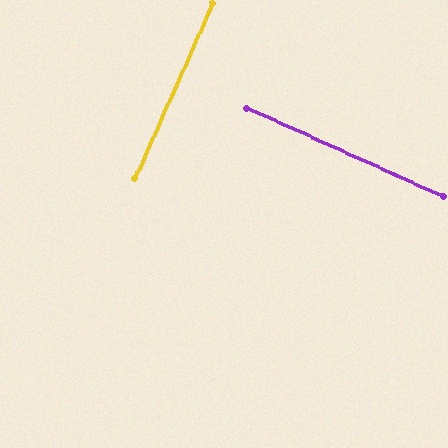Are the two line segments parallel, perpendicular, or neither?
Perpendicular — they meet at approximately 90°.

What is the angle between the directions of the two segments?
Approximately 90 degrees.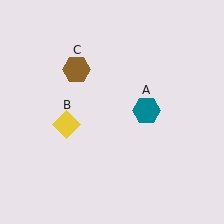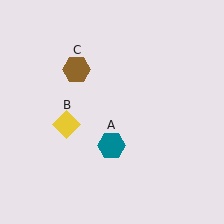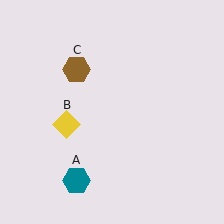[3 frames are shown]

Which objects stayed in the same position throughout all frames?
Yellow diamond (object B) and brown hexagon (object C) remained stationary.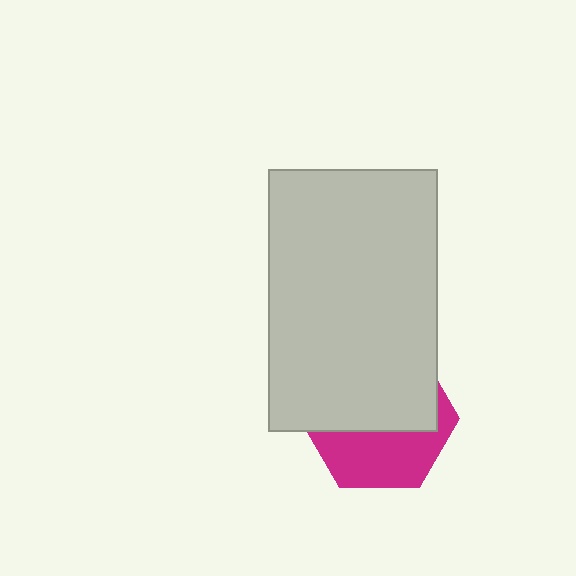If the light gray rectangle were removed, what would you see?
You would see the complete magenta hexagon.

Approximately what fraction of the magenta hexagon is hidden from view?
Roughly 58% of the magenta hexagon is hidden behind the light gray rectangle.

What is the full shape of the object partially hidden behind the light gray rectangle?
The partially hidden object is a magenta hexagon.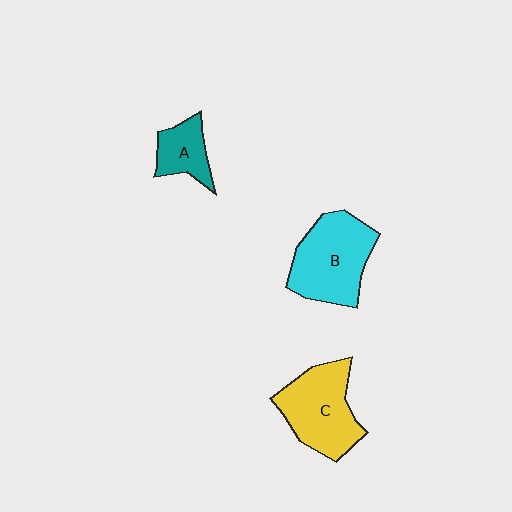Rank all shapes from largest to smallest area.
From largest to smallest: B (cyan), C (yellow), A (teal).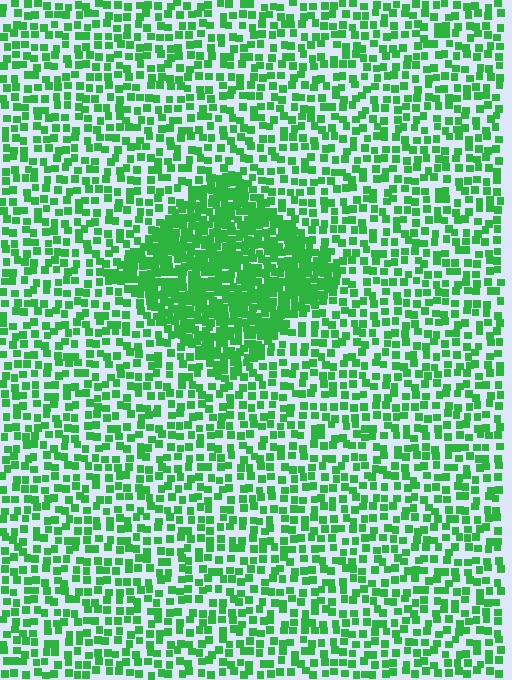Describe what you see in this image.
The image contains small green elements arranged at two different densities. A diamond-shaped region is visible where the elements are more densely packed than the surrounding area.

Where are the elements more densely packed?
The elements are more densely packed inside the diamond boundary.